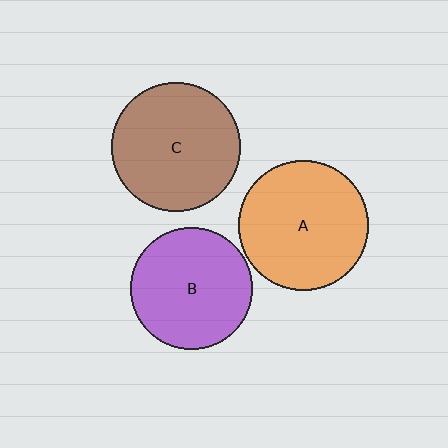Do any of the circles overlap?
No, none of the circles overlap.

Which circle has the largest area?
Circle A (orange).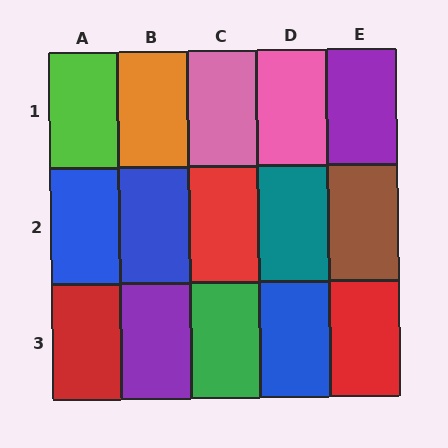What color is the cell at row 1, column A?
Lime.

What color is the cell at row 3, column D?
Blue.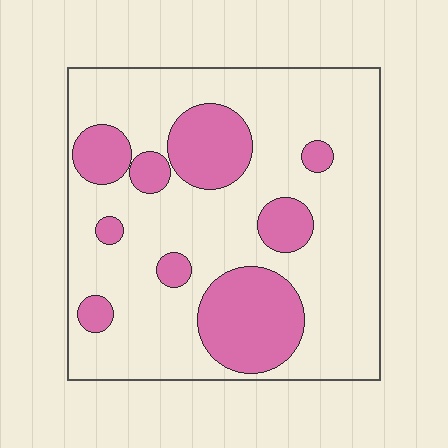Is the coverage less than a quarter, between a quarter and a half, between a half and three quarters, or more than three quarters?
Between a quarter and a half.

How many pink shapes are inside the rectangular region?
9.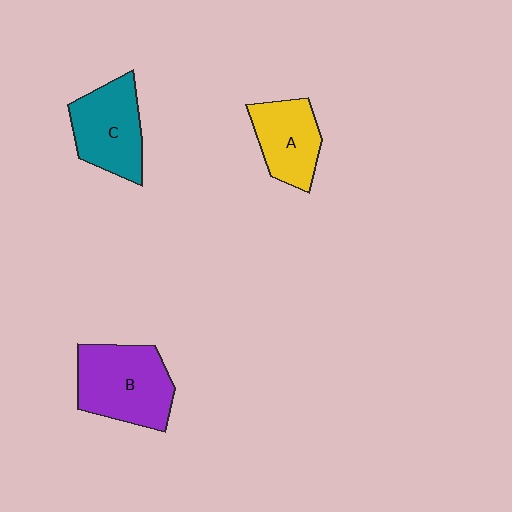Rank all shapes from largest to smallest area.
From largest to smallest: B (purple), C (teal), A (yellow).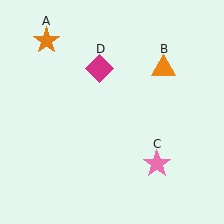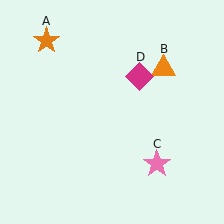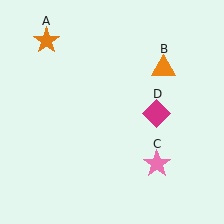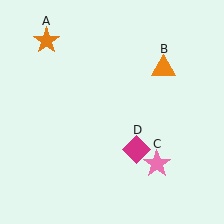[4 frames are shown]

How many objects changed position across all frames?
1 object changed position: magenta diamond (object D).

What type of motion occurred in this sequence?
The magenta diamond (object D) rotated clockwise around the center of the scene.